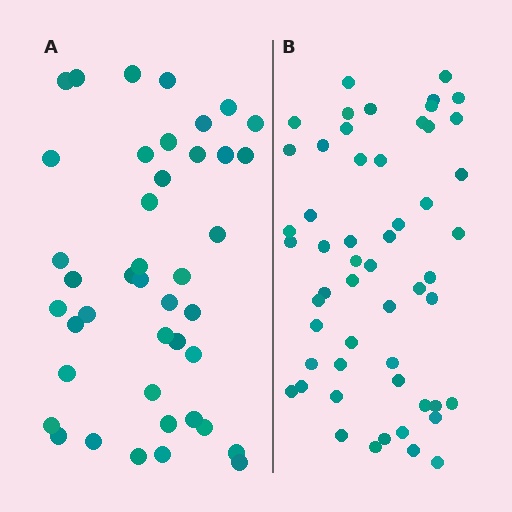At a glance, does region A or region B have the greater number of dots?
Region B (the right region) has more dots.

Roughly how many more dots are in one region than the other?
Region B has roughly 12 or so more dots than region A.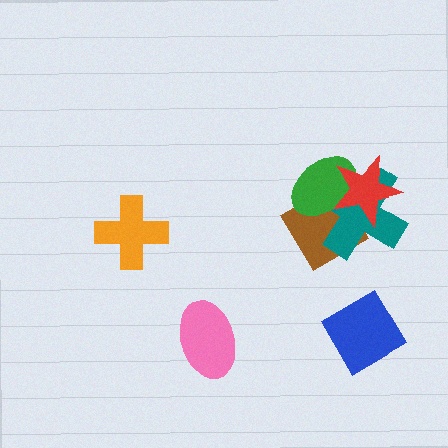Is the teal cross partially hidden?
Yes, it is partially covered by another shape.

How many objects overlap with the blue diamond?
0 objects overlap with the blue diamond.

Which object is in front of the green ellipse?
The red star is in front of the green ellipse.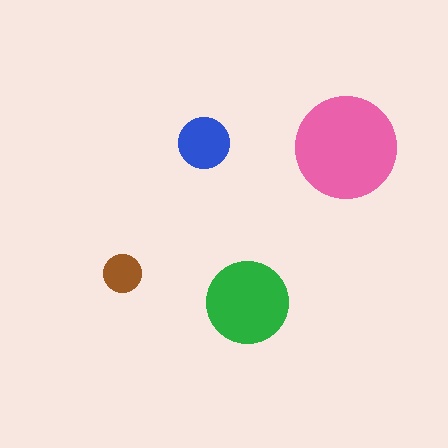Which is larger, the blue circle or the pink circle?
The pink one.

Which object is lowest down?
The green circle is bottommost.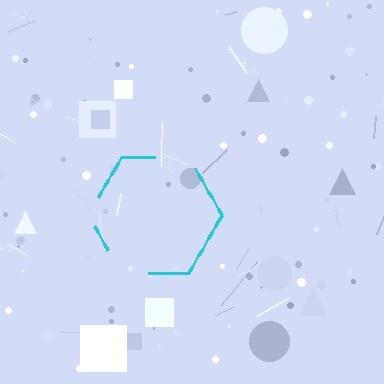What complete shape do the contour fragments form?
The contour fragments form a hexagon.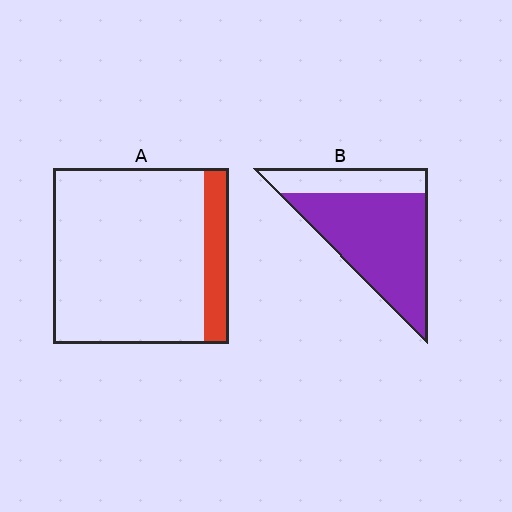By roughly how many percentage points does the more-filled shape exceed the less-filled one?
By roughly 60 percentage points (B over A).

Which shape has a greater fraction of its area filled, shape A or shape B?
Shape B.